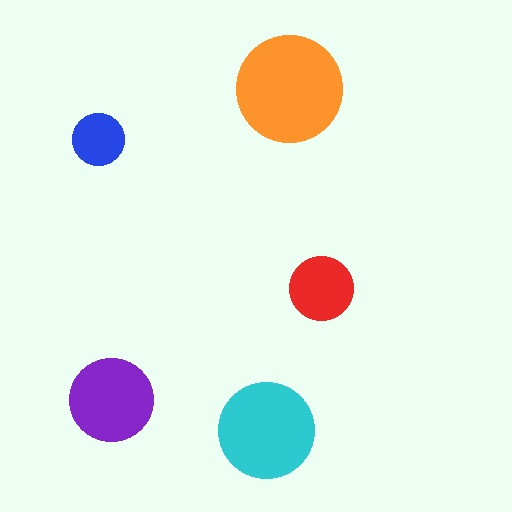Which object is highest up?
The orange circle is topmost.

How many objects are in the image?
There are 5 objects in the image.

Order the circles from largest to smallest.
the orange one, the cyan one, the purple one, the red one, the blue one.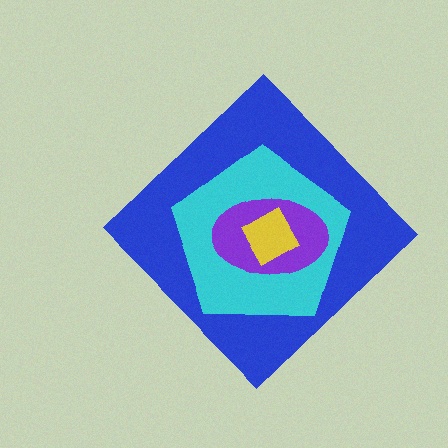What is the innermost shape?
The yellow square.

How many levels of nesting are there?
4.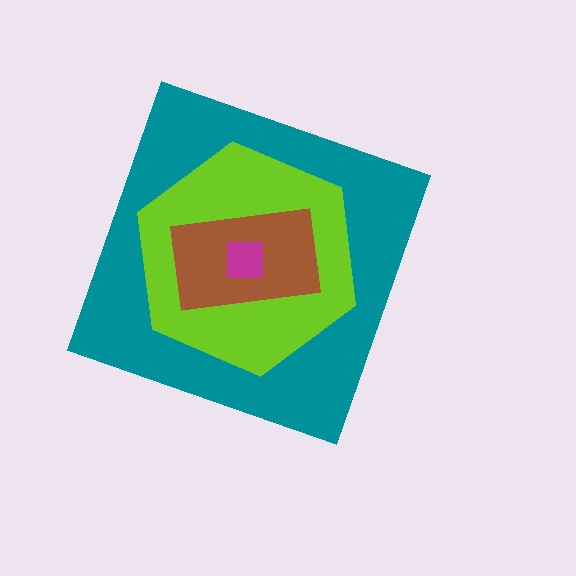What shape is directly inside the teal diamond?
The lime hexagon.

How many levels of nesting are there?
4.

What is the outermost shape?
The teal diamond.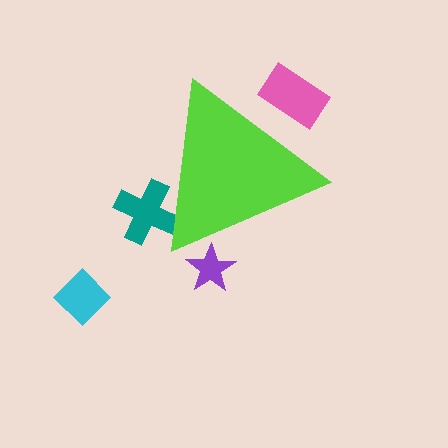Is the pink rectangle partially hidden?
Yes, the pink rectangle is partially hidden behind the lime triangle.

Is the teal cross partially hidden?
Yes, the teal cross is partially hidden behind the lime triangle.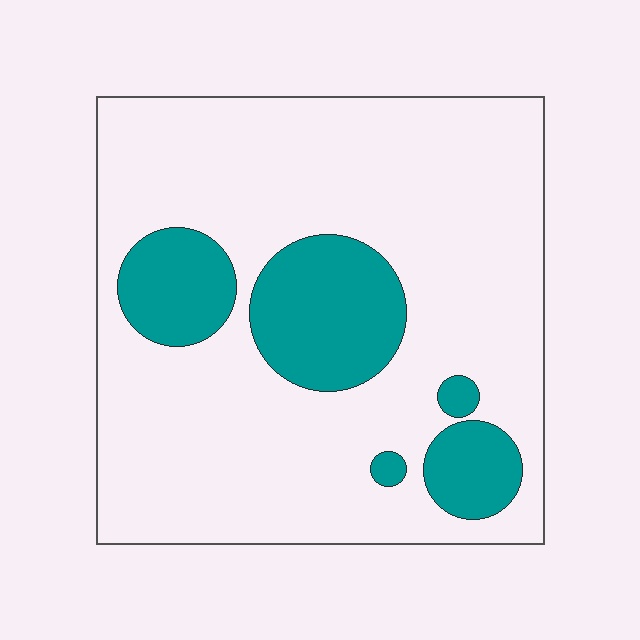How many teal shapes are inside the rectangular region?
5.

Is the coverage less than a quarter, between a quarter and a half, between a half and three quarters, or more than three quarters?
Less than a quarter.